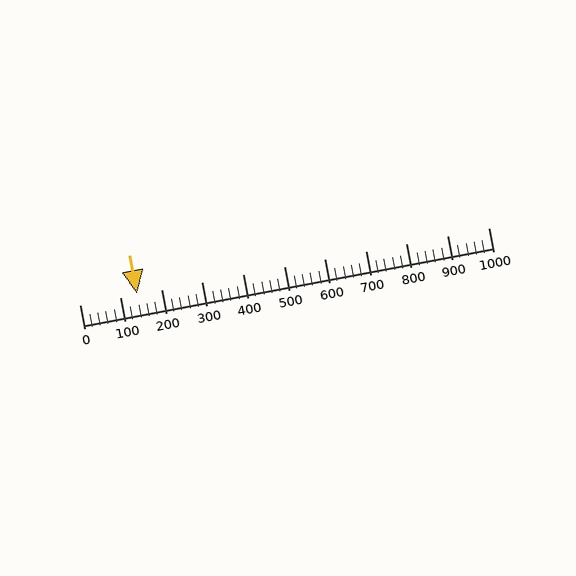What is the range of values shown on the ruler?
The ruler shows values from 0 to 1000.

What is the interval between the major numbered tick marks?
The major tick marks are spaced 100 units apart.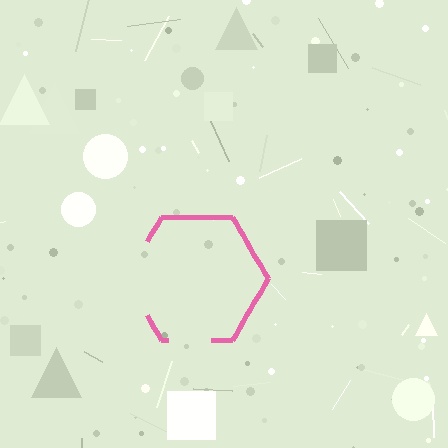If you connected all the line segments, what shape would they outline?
They would outline a hexagon.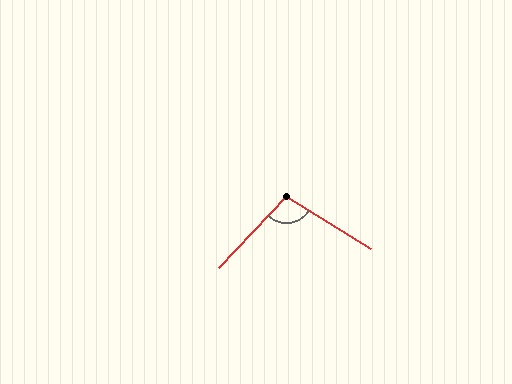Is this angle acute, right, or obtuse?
It is obtuse.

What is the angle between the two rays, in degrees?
Approximately 102 degrees.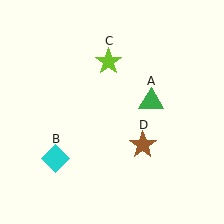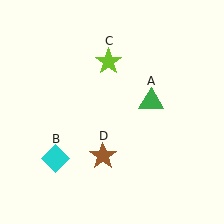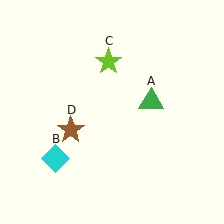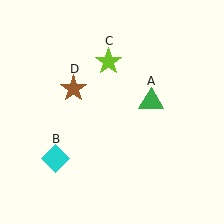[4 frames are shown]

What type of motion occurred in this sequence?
The brown star (object D) rotated clockwise around the center of the scene.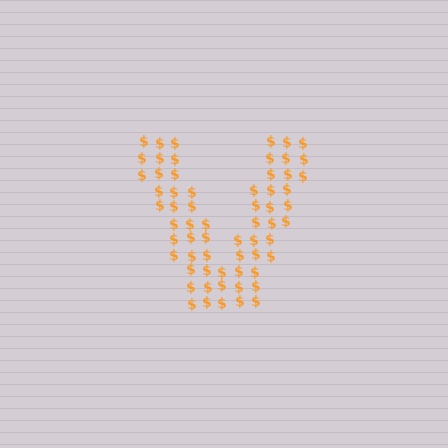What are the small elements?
The small elements are dollar signs.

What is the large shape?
The large shape is the letter V.